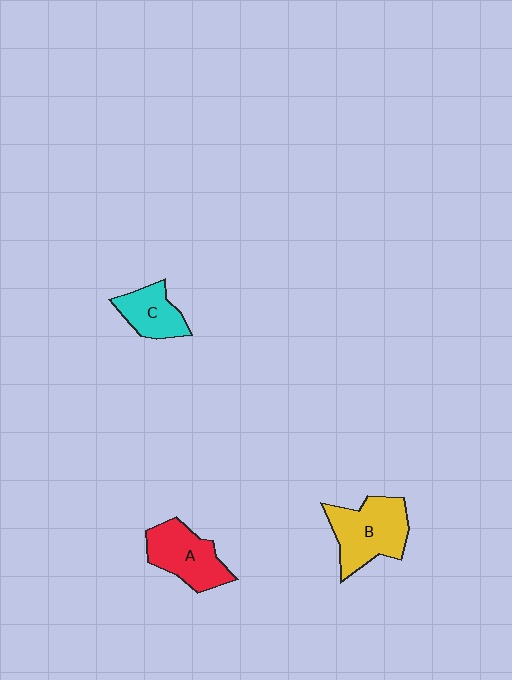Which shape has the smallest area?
Shape C (cyan).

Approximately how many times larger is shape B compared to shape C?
Approximately 1.7 times.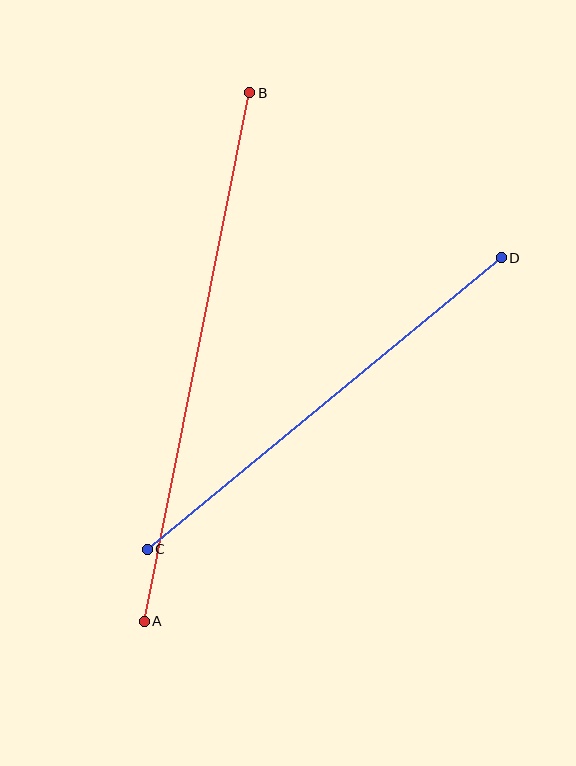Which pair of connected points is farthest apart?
Points A and B are farthest apart.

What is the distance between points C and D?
The distance is approximately 459 pixels.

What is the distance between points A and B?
The distance is approximately 539 pixels.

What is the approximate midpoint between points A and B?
The midpoint is at approximately (197, 357) pixels.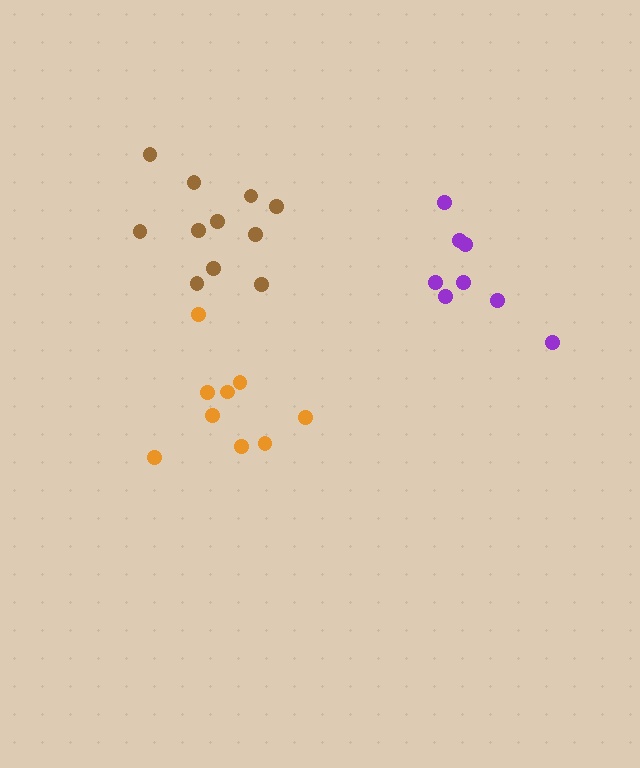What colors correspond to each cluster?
The clusters are colored: orange, purple, brown.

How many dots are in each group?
Group 1: 9 dots, Group 2: 8 dots, Group 3: 11 dots (28 total).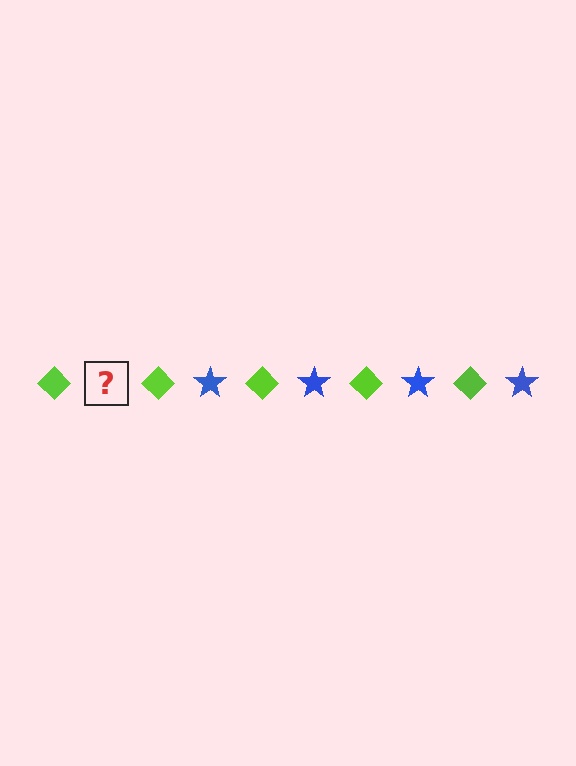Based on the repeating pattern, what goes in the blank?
The blank should be a blue star.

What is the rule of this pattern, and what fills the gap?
The rule is that the pattern alternates between lime diamond and blue star. The gap should be filled with a blue star.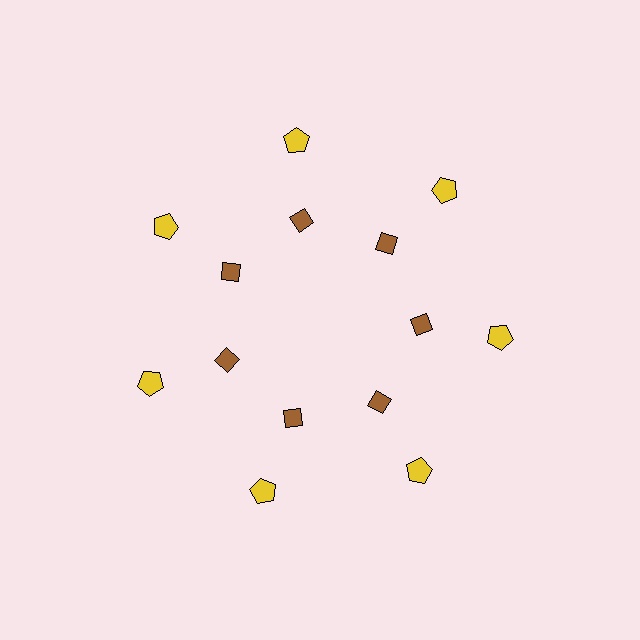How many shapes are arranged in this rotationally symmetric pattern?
There are 14 shapes, arranged in 7 groups of 2.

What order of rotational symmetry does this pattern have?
This pattern has 7-fold rotational symmetry.